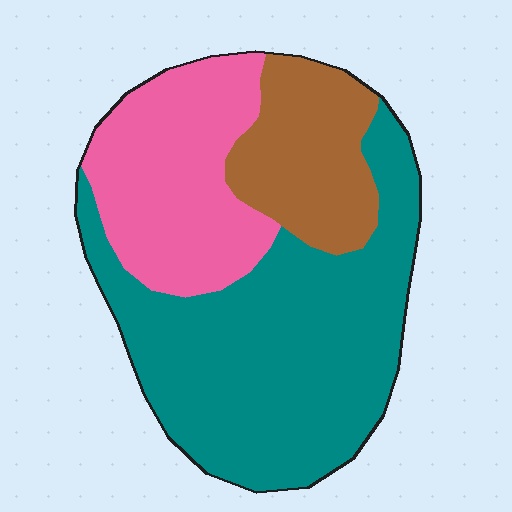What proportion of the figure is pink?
Pink takes up about one quarter (1/4) of the figure.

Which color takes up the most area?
Teal, at roughly 55%.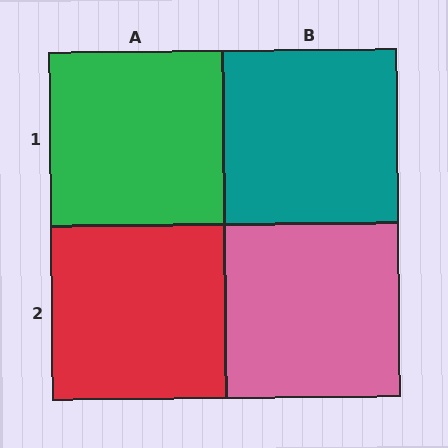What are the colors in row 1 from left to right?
Green, teal.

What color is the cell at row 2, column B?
Pink.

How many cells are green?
1 cell is green.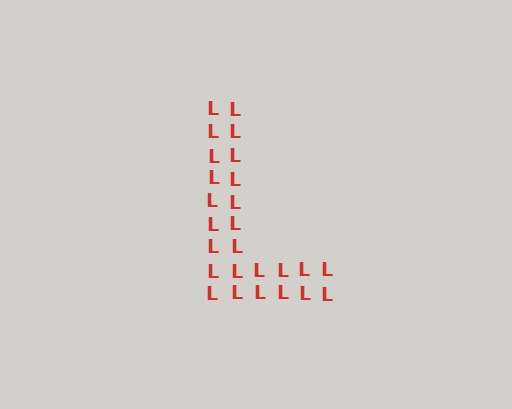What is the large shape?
The large shape is the letter L.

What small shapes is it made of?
It is made of small letter L's.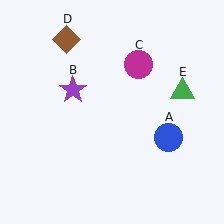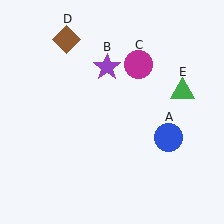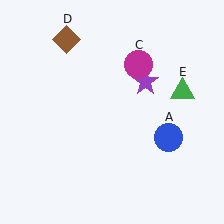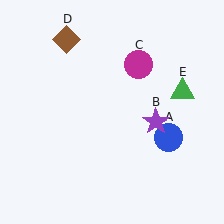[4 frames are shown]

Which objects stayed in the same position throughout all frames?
Blue circle (object A) and magenta circle (object C) and brown diamond (object D) and green triangle (object E) remained stationary.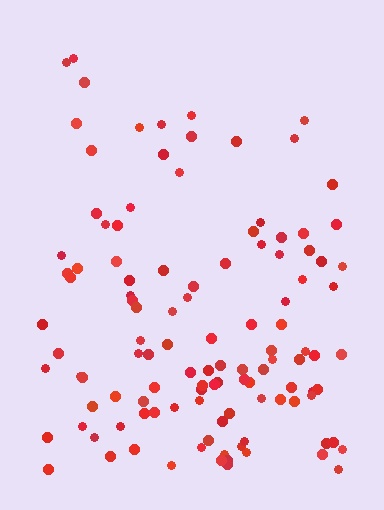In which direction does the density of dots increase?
From top to bottom, with the bottom side densest.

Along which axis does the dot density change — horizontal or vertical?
Vertical.